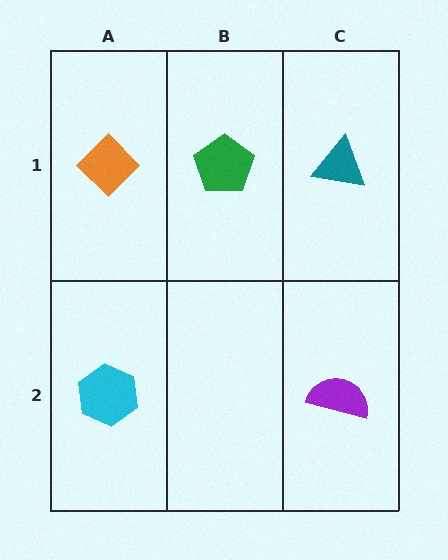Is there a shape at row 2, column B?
No, that cell is empty.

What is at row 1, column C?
A teal triangle.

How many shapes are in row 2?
2 shapes.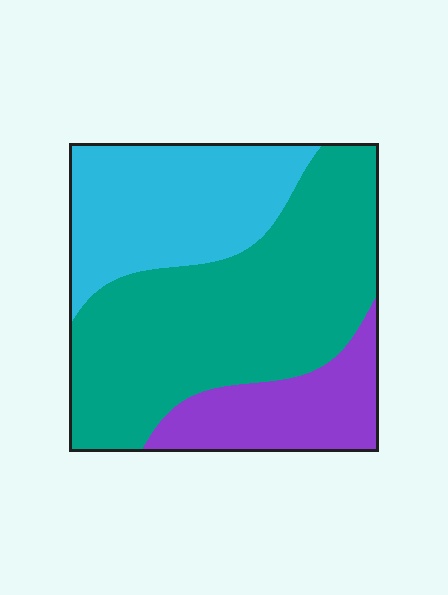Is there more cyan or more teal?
Teal.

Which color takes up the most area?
Teal, at roughly 55%.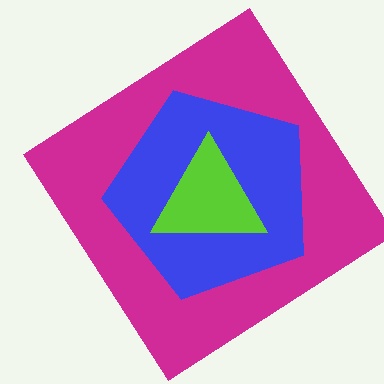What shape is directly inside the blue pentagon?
The lime triangle.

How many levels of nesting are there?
3.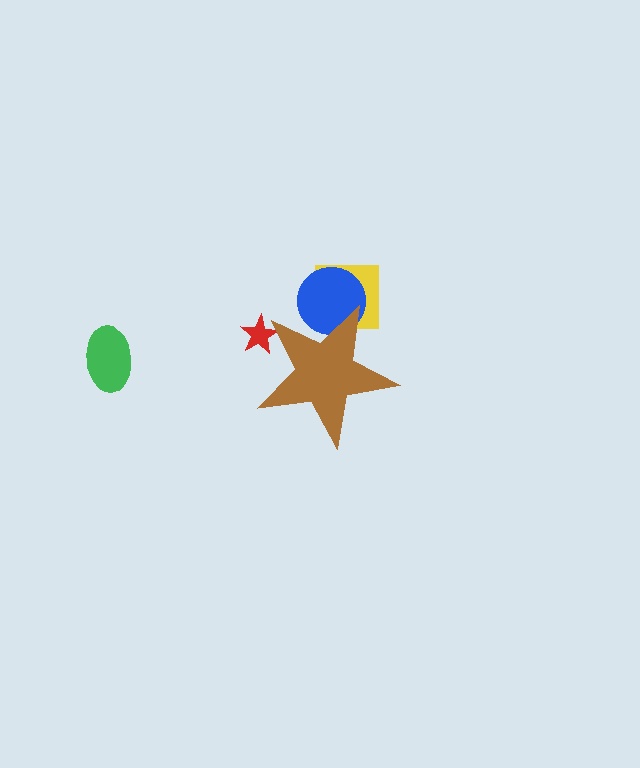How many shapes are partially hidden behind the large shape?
3 shapes are partially hidden.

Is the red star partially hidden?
Yes, the red star is partially hidden behind the brown star.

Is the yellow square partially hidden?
Yes, the yellow square is partially hidden behind the brown star.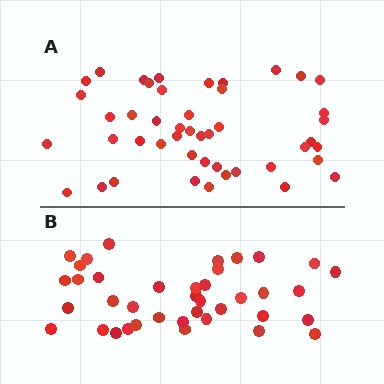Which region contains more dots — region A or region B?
Region A (the top region) has more dots.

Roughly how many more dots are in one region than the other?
Region A has roughly 8 or so more dots than region B.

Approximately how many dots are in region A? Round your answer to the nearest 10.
About 50 dots. (The exact count is 46, which rounds to 50.)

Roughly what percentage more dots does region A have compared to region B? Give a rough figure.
About 20% more.